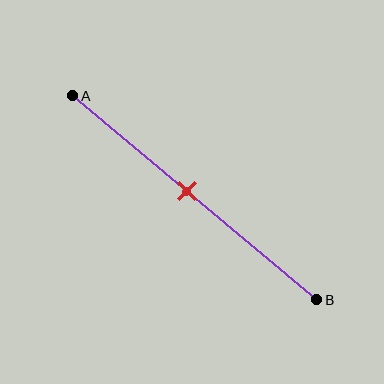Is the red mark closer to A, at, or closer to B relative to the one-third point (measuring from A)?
The red mark is closer to point B than the one-third point of segment AB.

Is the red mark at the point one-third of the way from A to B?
No, the mark is at about 45% from A, not at the 33% one-third point.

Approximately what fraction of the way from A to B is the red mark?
The red mark is approximately 45% of the way from A to B.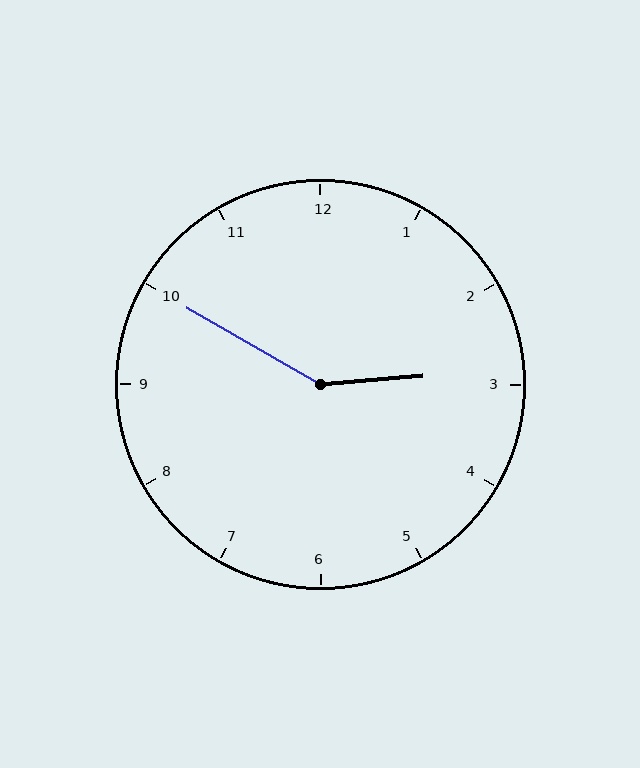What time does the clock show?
2:50.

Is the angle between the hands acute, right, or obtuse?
It is obtuse.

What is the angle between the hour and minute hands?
Approximately 145 degrees.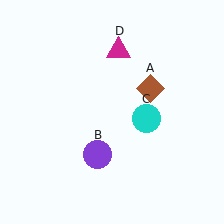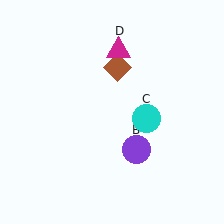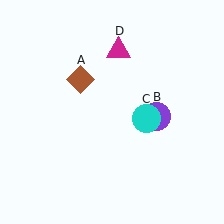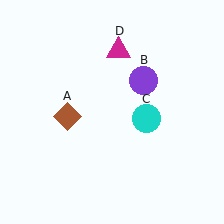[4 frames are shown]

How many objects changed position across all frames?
2 objects changed position: brown diamond (object A), purple circle (object B).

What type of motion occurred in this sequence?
The brown diamond (object A), purple circle (object B) rotated counterclockwise around the center of the scene.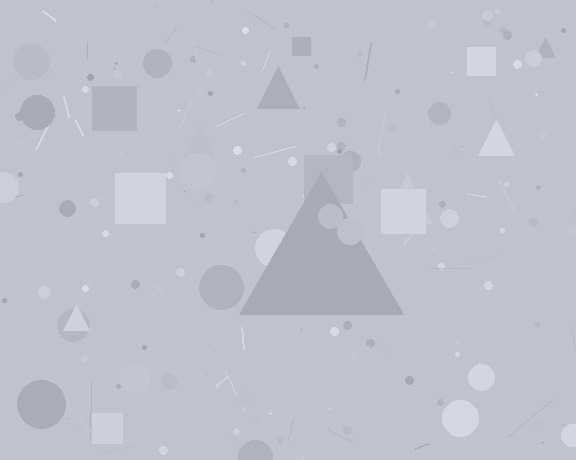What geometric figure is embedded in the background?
A triangle is embedded in the background.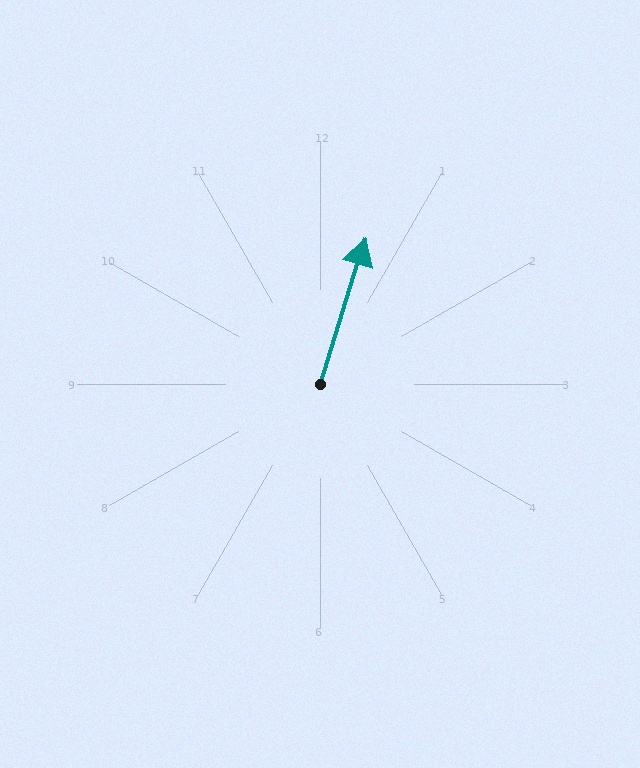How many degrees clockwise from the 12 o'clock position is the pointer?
Approximately 17 degrees.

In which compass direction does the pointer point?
North.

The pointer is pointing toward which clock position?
Roughly 1 o'clock.